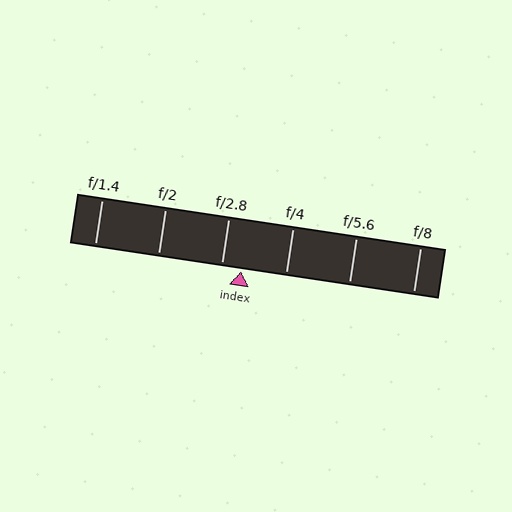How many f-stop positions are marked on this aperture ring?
There are 6 f-stop positions marked.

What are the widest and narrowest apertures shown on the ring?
The widest aperture shown is f/1.4 and the narrowest is f/8.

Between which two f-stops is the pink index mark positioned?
The index mark is between f/2.8 and f/4.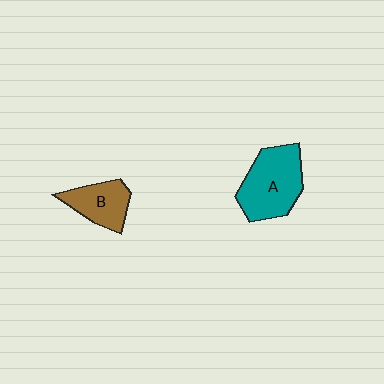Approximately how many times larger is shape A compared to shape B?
Approximately 1.6 times.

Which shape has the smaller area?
Shape B (brown).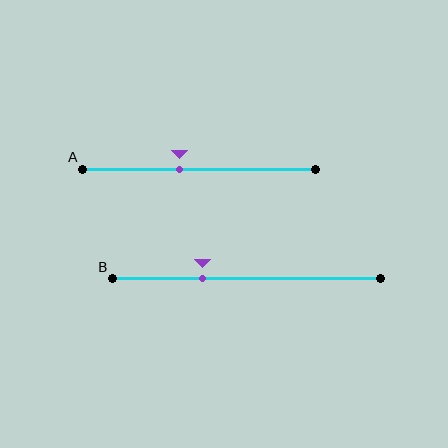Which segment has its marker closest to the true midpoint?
Segment A has its marker closest to the true midpoint.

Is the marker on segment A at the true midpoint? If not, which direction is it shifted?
No, the marker on segment A is shifted to the left by about 8% of the segment length.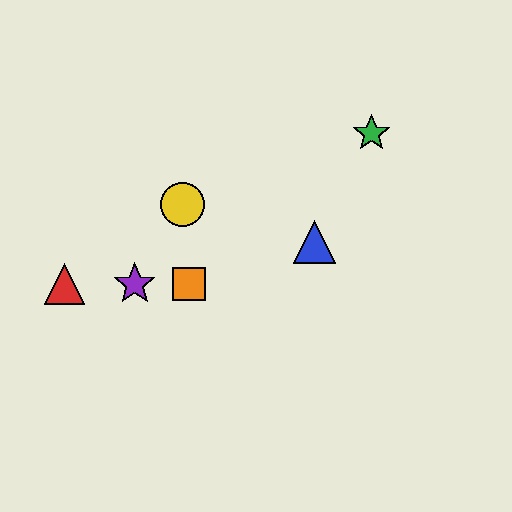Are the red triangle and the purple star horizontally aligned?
Yes, both are at y≈284.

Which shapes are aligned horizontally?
The red triangle, the purple star, the orange square are aligned horizontally.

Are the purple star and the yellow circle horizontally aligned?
No, the purple star is at y≈284 and the yellow circle is at y≈204.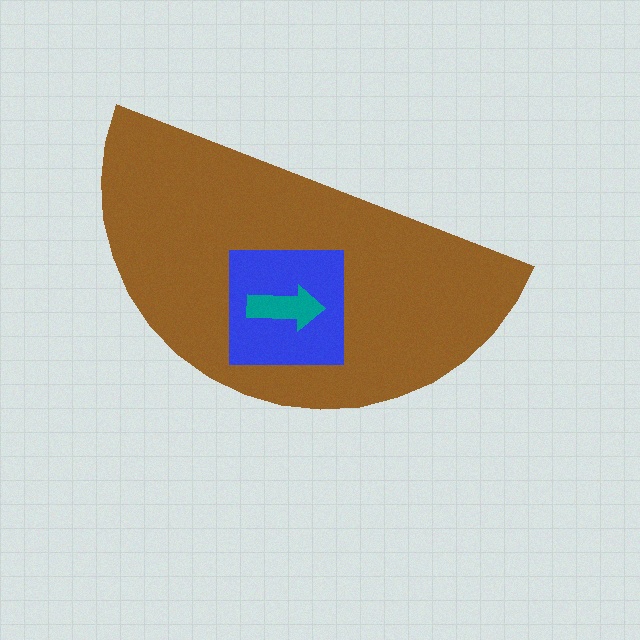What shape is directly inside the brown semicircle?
The blue square.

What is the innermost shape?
The teal arrow.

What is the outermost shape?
The brown semicircle.